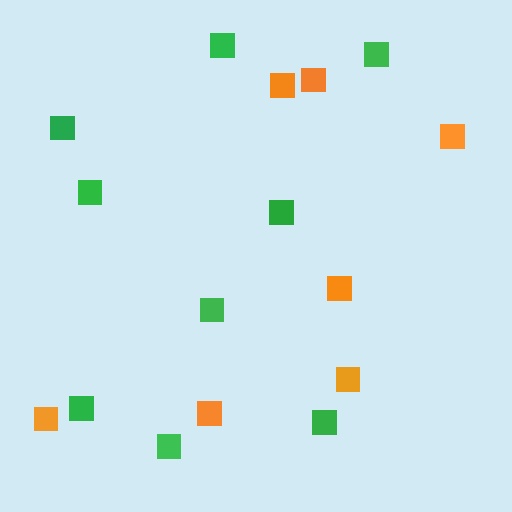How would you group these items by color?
There are 2 groups: one group of green squares (9) and one group of orange squares (7).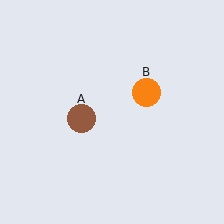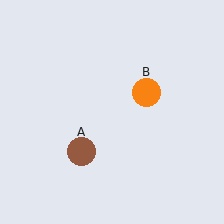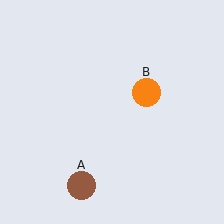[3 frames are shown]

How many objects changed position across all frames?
1 object changed position: brown circle (object A).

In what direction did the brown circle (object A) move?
The brown circle (object A) moved down.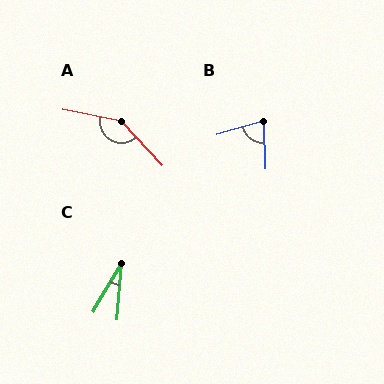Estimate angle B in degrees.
Approximately 76 degrees.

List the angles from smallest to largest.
C (25°), B (76°), A (144°).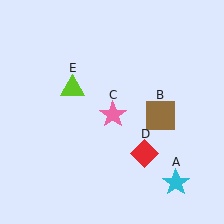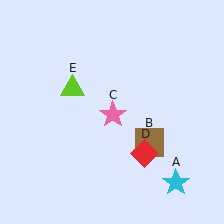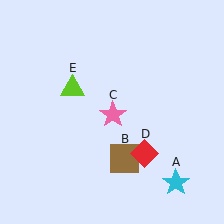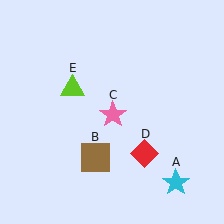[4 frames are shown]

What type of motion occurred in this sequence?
The brown square (object B) rotated clockwise around the center of the scene.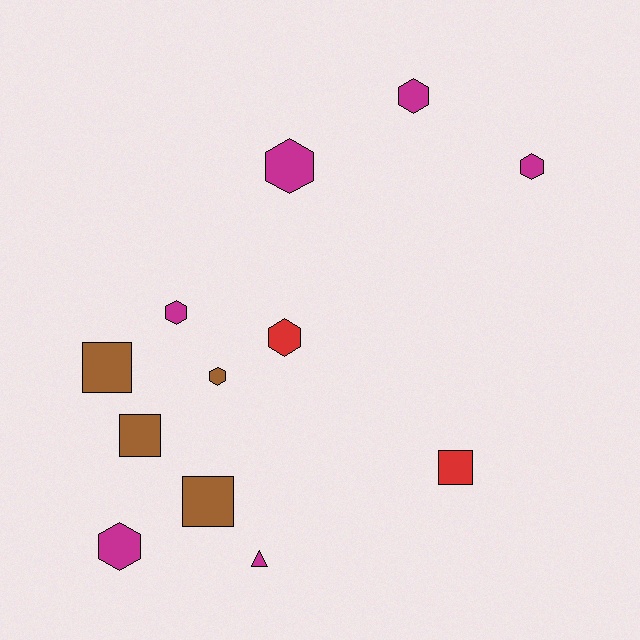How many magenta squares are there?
There are no magenta squares.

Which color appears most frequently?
Magenta, with 6 objects.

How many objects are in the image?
There are 12 objects.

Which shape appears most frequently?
Hexagon, with 7 objects.